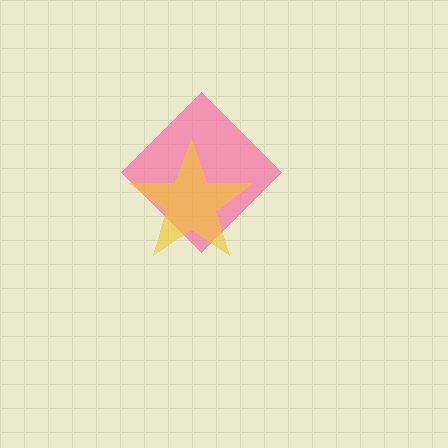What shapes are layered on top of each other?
The layered shapes are: a pink diamond, a yellow star.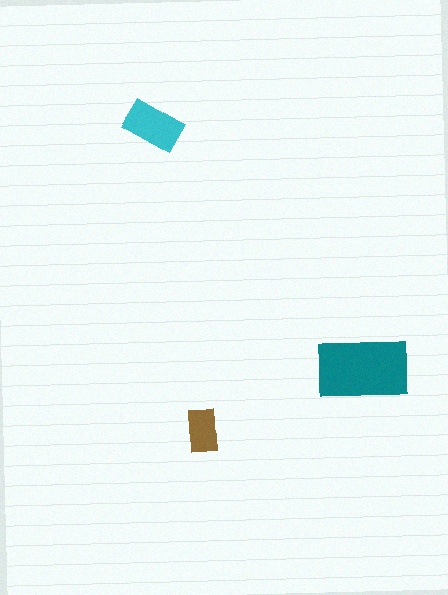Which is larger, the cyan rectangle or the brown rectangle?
The cyan one.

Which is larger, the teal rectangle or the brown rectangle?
The teal one.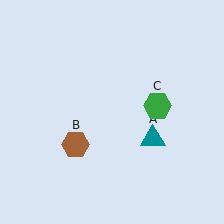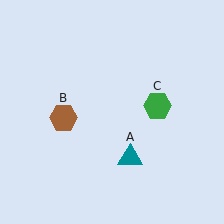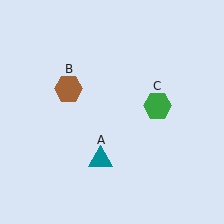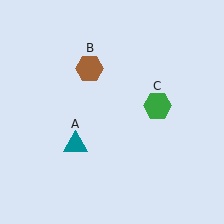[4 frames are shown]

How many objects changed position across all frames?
2 objects changed position: teal triangle (object A), brown hexagon (object B).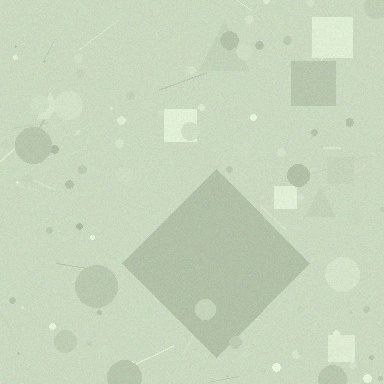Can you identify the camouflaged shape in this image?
The camouflaged shape is a diamond.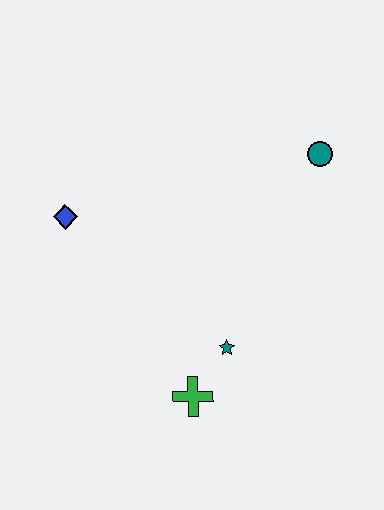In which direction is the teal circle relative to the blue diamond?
The teal circle is to the right of the blue diamond.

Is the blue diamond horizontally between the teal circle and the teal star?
No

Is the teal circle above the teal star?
Yes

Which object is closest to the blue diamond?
The teal star is closest to the blue diamond.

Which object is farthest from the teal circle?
The green cross is farthest from the teal circle.